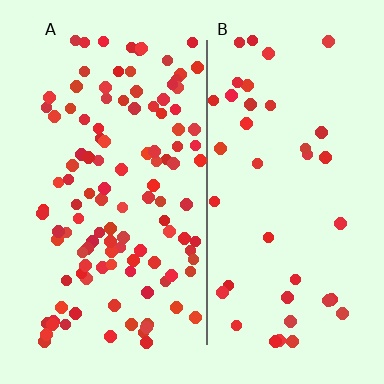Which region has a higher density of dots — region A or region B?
A (the left).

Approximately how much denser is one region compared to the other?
Approximately 2.9× — region A over region B.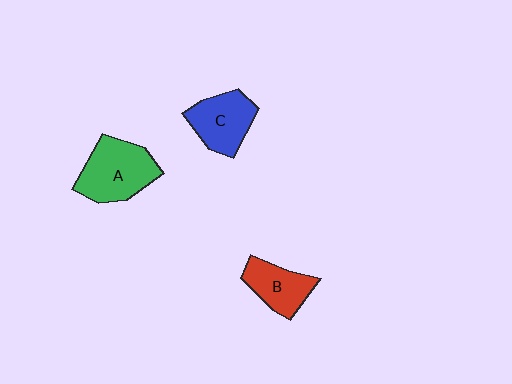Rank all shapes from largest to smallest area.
From largest to smallest: A (green), C (blue), B (red).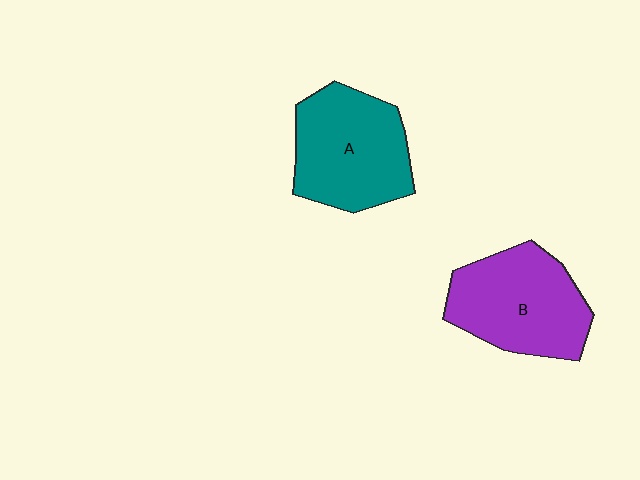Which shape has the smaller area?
Shape A (teal).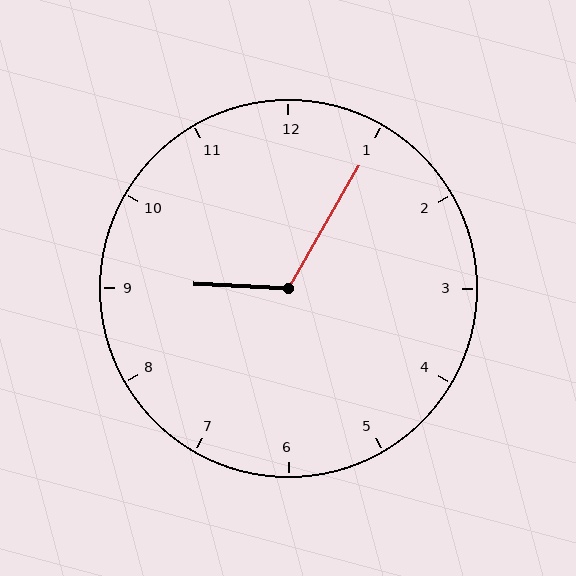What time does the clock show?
9:05.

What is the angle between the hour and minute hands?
Approximately 118 degrees.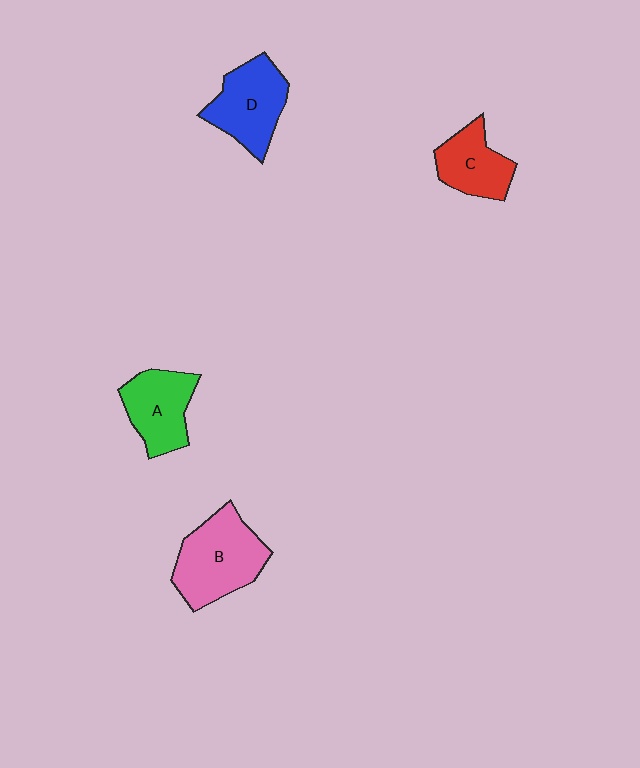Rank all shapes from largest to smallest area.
From largest to smallest: B (pink), D (blue), A (green), C (red).